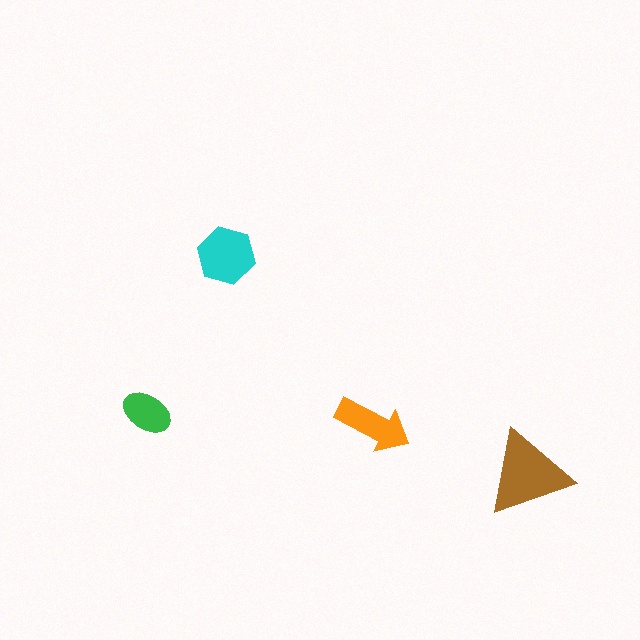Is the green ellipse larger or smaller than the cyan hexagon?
Smaller.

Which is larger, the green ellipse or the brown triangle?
The brown triangle.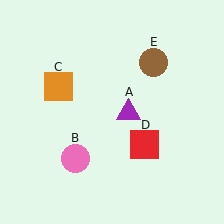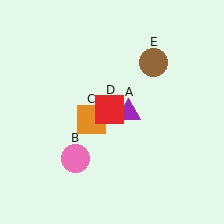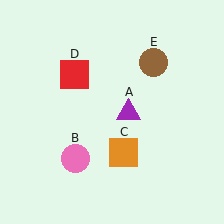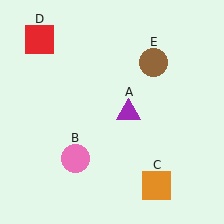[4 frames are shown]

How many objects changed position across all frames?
2 objects changed position: orange square (object C), red square (object D).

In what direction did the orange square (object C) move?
The orange square (object C) moved down and to the right.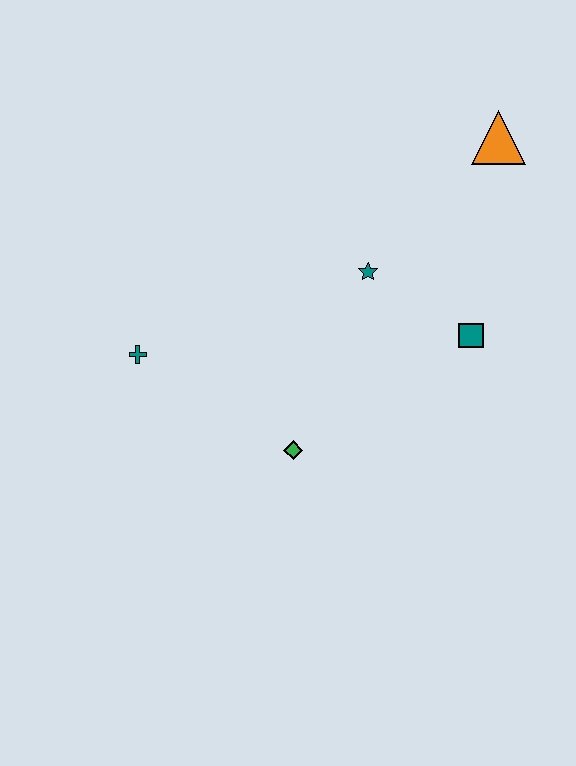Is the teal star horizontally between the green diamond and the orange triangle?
Yes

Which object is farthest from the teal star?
The teal cross is farthest from the teal star.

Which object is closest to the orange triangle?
The teal star is closest to the orange triangle.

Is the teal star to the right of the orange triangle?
No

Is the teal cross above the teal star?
No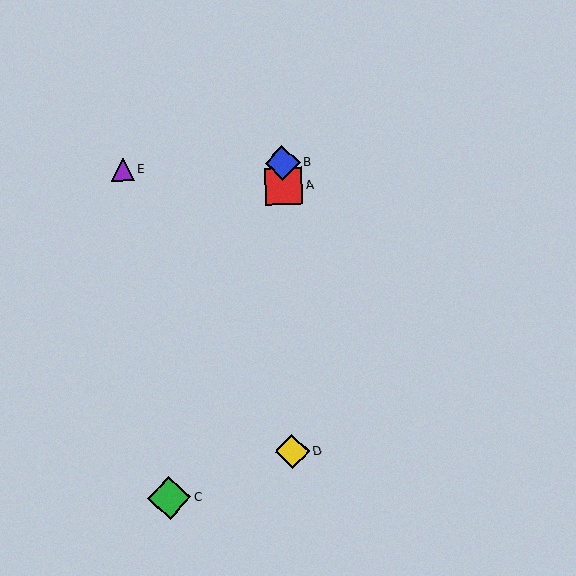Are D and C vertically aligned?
No, D is at x≈292 and C is at x≈169.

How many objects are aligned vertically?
3 objects (A, B, D) are aligned vertically.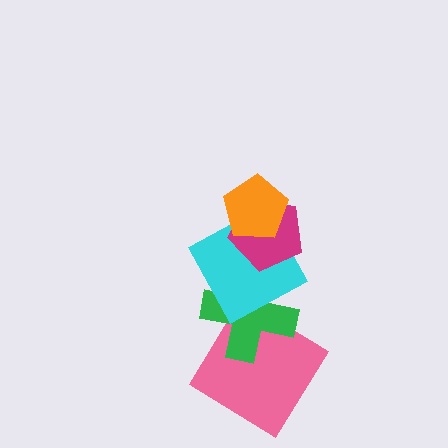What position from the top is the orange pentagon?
The orange pentagon is 1st from the top.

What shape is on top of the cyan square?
The magenta pentagon is on top of the cyan square.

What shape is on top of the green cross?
The cyan square is on top of the green cross.